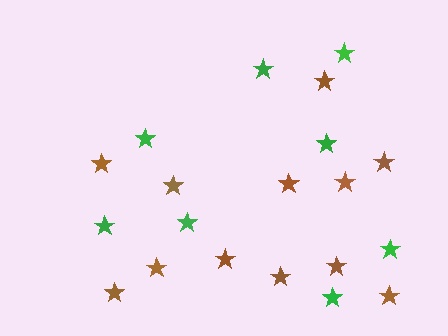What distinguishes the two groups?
There are 2 groups: one group of green stars (8) and one group of brown stars (12).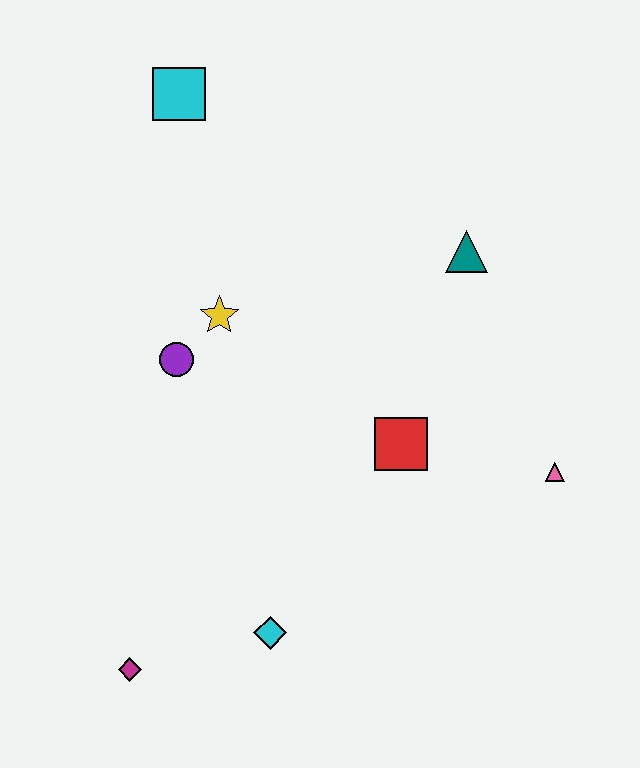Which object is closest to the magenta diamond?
The cyan diamond is closest to the magenta diamond.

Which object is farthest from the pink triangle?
The cyan square is farthest from the pink triangle.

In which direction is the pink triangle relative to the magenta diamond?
The pink triangle is to the right of the magenta diamond.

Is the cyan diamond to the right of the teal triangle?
No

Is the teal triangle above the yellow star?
Yes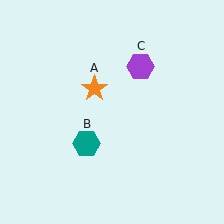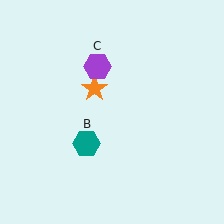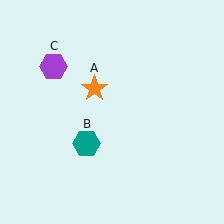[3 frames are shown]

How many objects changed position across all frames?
1 object changed position: purple hexagon (object C).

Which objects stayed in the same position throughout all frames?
Orange star (object A) and teal hexagon (object B) remained stationary.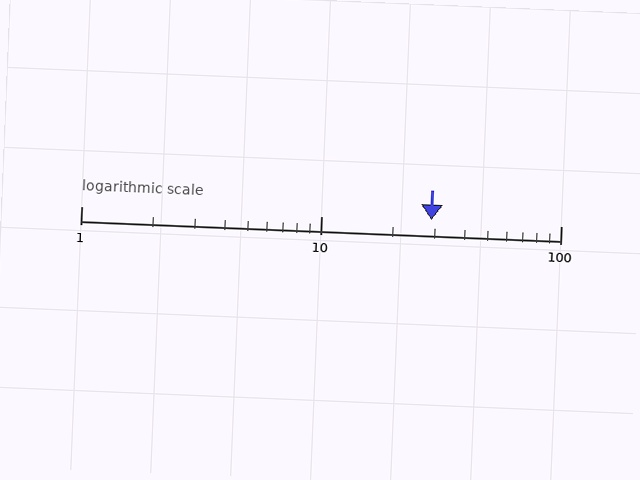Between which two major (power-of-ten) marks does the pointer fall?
The pointer is between 10 and 100.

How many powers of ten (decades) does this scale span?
The scale spans 2 decades, from 1 to 100.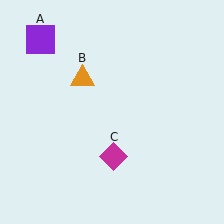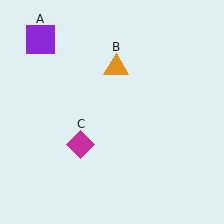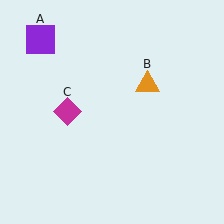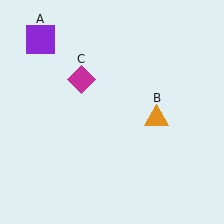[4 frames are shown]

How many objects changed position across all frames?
2 objects changed position: orange triangle (object B), magenta diamond (object C).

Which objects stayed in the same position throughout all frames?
Purple square (object A) remained stationary.